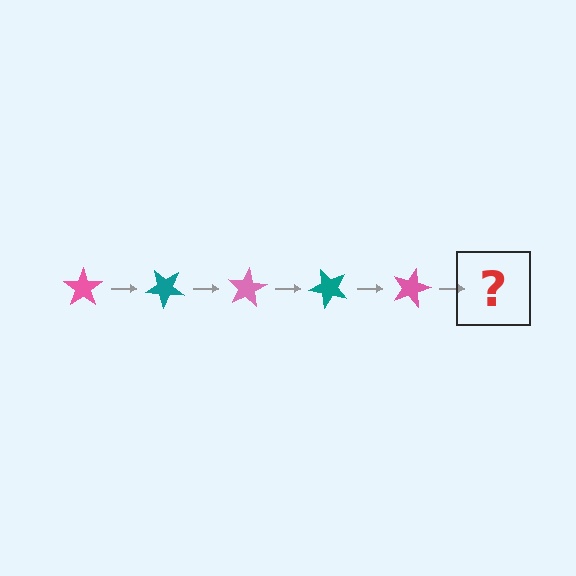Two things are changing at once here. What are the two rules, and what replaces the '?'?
The two rules are that it rotates 40 degrees each step and the color cycles through pink and teal. The '?' should be a teal star, rotated 200 degrees from the start.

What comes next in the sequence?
The next element should be a teal star, rotated 200 degrees from the start.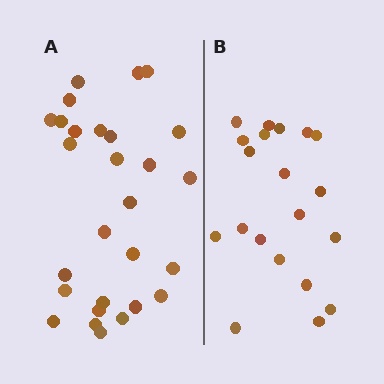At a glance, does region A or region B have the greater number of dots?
Region A (the left region) has more dots.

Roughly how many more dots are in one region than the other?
Region A has roughly 8 or so more dots than region B.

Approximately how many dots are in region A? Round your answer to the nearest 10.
About 30 dots. (The exact count is 28, which rounds to 30.)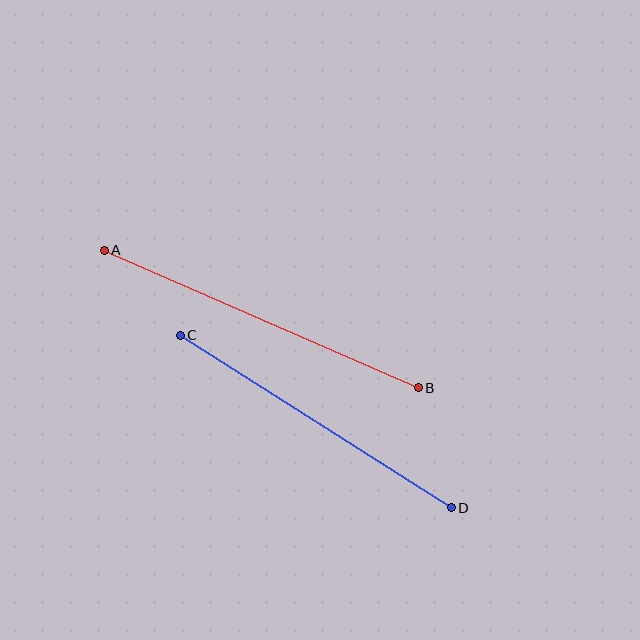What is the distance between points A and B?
The distance is approximately 343 pixels.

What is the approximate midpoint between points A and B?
The midpoint is at approximately (261, 319) pixels.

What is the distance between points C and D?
The distance is approximately 321 pixels.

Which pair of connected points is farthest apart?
Points A and B are farthest apart.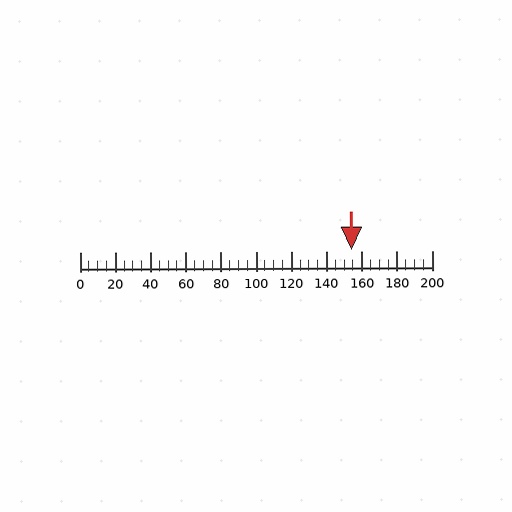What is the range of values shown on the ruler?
The ruler shows values from 0 to 200.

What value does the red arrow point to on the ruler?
The red arrow points to approximately 154.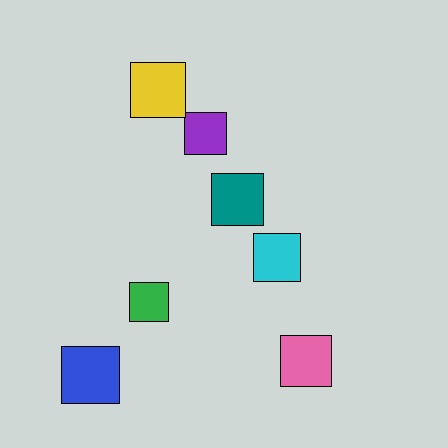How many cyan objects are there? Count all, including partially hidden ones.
There is 1 cyan object.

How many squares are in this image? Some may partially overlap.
There are 7 squares.